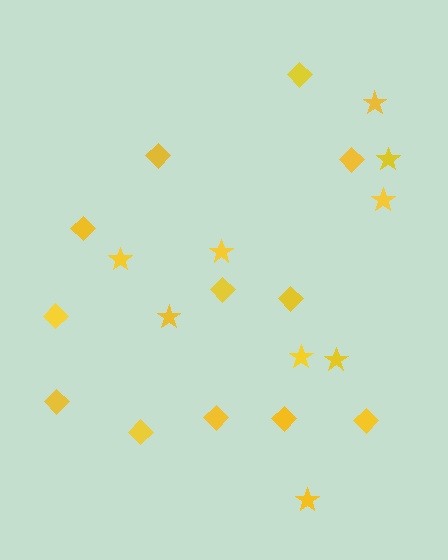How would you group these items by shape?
There are 2 groups: one group of diamonds (12) and one group of stars (9).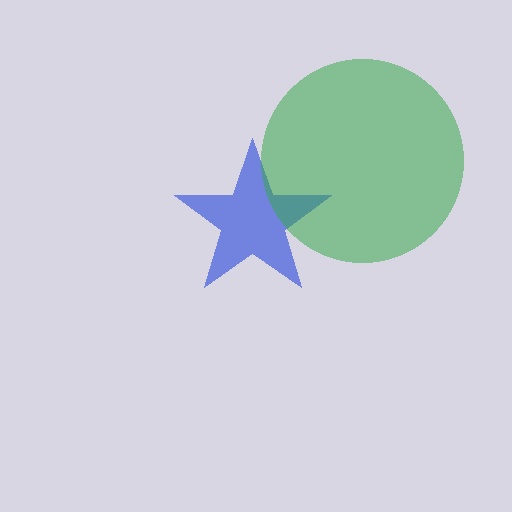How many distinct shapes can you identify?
There are 2 distinct shapes: a blue star, a green circle.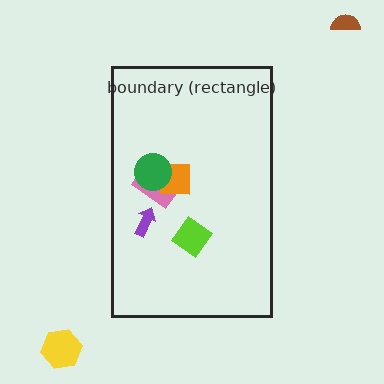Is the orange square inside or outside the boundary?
Inside.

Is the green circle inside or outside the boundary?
Inside.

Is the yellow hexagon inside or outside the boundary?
Outside.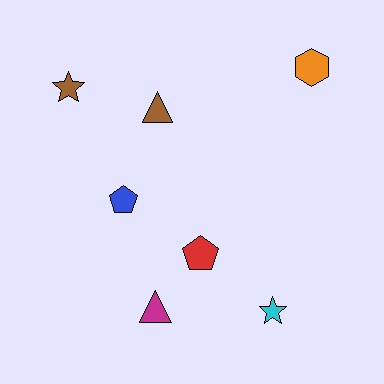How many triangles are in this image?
There are 2 triangles.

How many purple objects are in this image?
There are no purple objects.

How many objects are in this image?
There are 7 objects.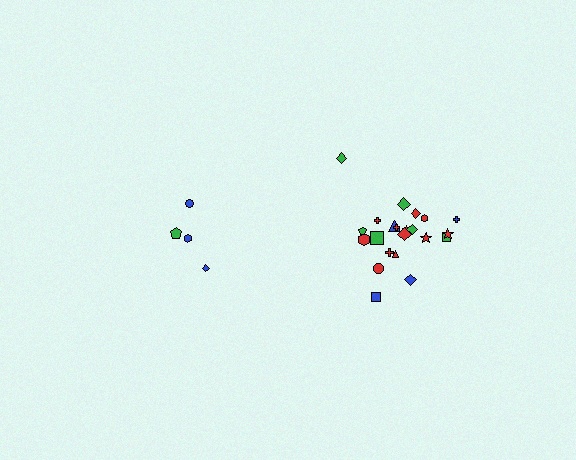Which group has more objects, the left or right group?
The right group.